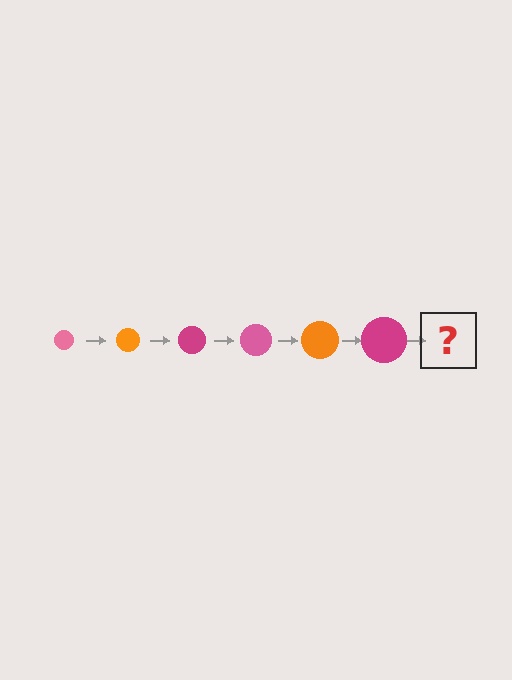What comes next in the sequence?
The next element should be a pink circle, larger than the previous one.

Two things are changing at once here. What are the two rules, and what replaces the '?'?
The two rules are that the circle grows larger each step and the color cycles through pink, orange, and magenta. The '?' should be a pink circle, larger than the previous one.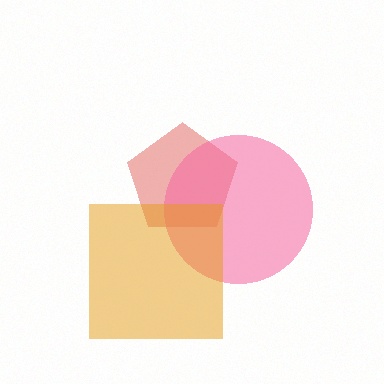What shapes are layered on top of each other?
The layered shapes are: a red pentagon, a pink circle, an orange square.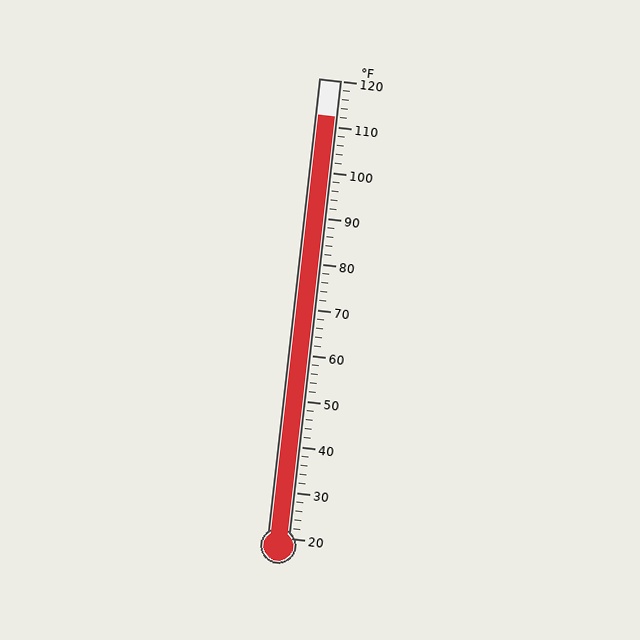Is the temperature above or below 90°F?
The temperature is above 90°F.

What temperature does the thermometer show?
The thermometer shows approximately 112°F.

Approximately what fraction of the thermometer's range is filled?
The thermometer is filled to approximately 90% of its range.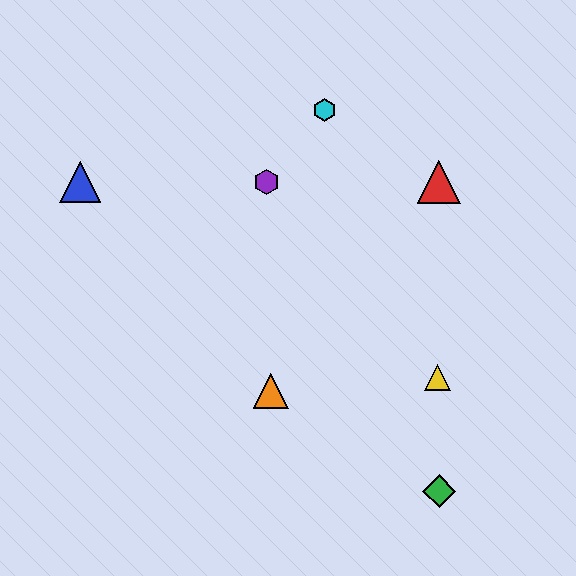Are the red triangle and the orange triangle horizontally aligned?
No, the red triangle is at y≈182 and the orange triangle is at y≈391.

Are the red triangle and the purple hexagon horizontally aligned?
Yes, both are at y≈182.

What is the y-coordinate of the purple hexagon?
The purple hexagon is at y≈182.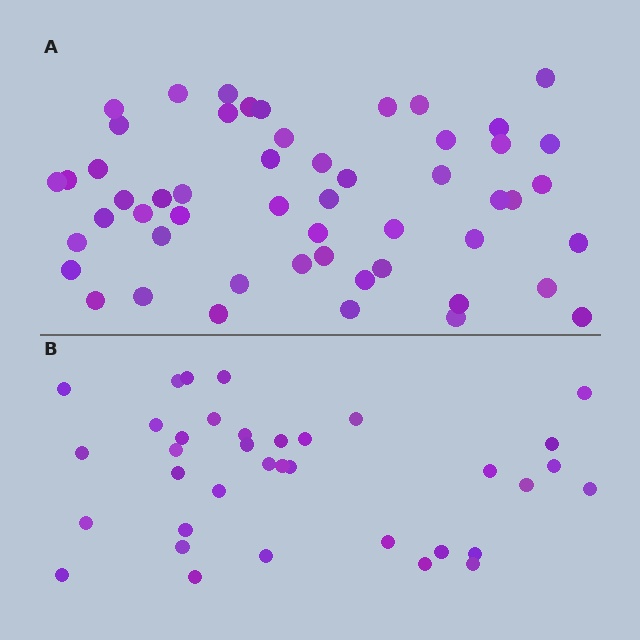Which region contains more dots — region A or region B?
Region A (the top region) has more dots.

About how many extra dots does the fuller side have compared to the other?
Region A has approximately 15 more dots than region B.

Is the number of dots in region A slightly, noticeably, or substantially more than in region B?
Region A has substantially more. The ratio is roughly 1.5 to 1.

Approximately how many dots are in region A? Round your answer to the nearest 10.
About 50 dots. (The exact count is 53, which rounds to 50.)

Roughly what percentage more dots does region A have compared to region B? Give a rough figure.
About 45% more.